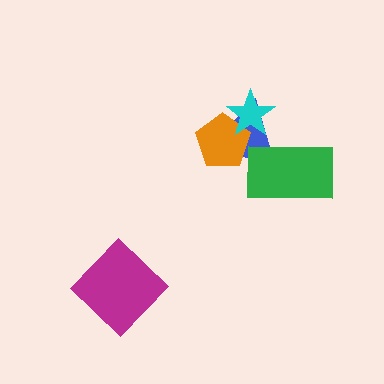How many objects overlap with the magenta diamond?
0 objects overlap with the magenta diamond.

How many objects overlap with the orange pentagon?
2 objects overlap with the orange pentagon.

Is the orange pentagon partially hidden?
Yes, it is partially covered by another shape.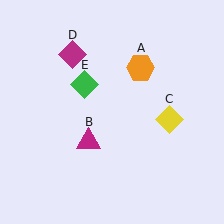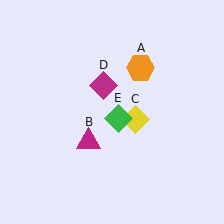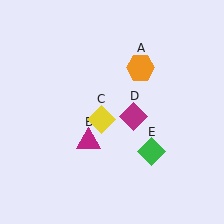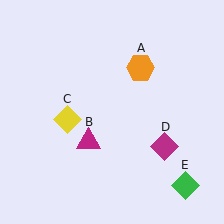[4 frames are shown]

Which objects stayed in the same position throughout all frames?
Orange hexagon (object A) and magenta triangle (object B) remained stationary.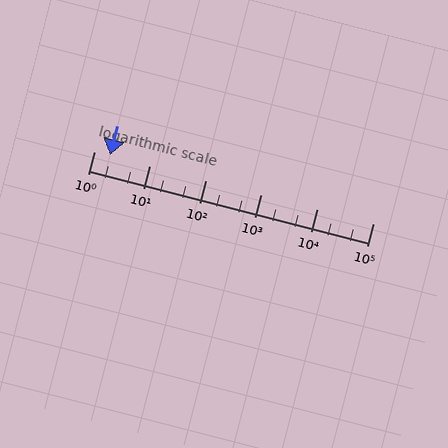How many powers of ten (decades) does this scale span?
The scale spans 5 decades, from 1 to 100000.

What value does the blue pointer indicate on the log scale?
The pointer indicates approximately 1.9.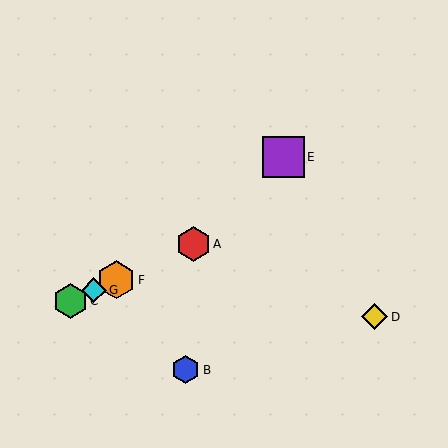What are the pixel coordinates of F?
Object F is at (116, 280).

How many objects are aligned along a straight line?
4 objects (A, C, F, G) are aligned along a straight line.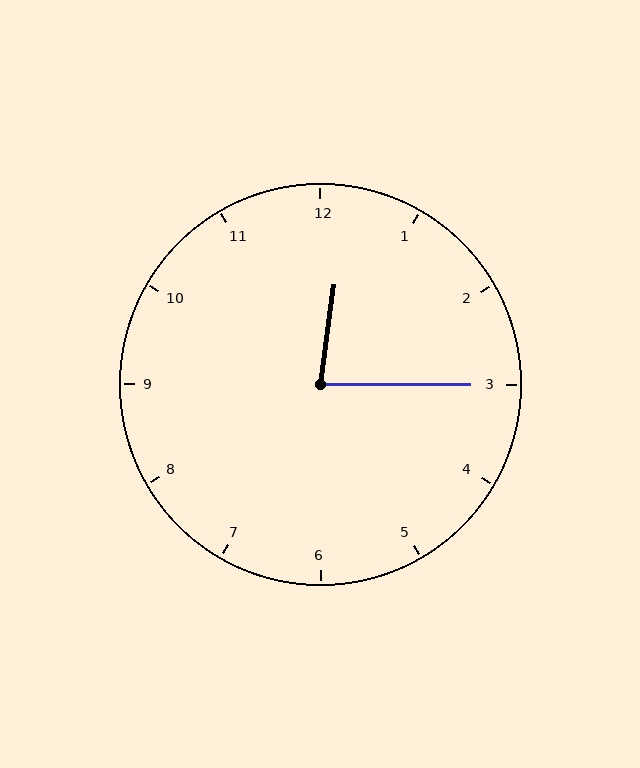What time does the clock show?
12:15.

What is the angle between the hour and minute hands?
Approximately 82 degrees.